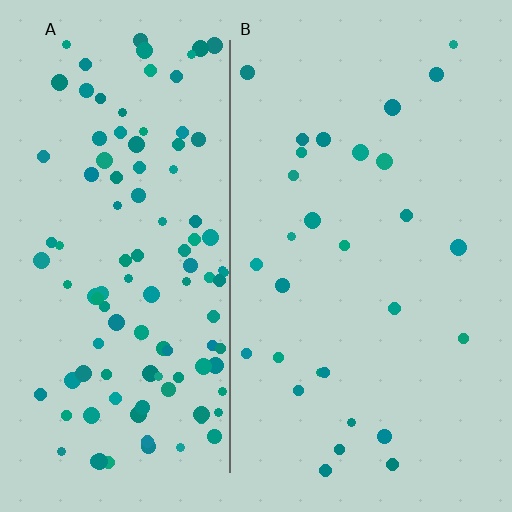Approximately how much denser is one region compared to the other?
Approximately 3.8× — region A over region B.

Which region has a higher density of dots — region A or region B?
A (the left).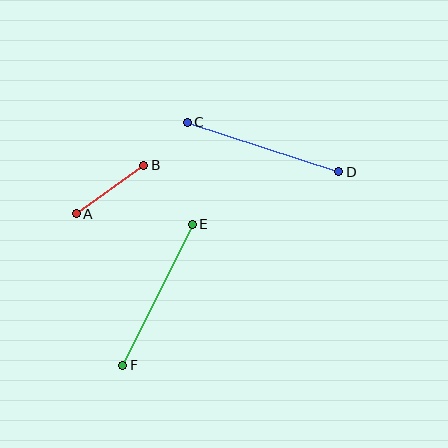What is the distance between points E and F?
The distance is approximately 157 pixels.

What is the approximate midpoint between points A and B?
The midpoint is at approximately (110, 189) pixels.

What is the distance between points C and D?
The distance is approximately 159 pixels.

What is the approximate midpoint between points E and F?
The midpoint is at approximately (158, 295) pixels.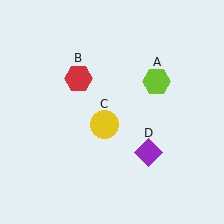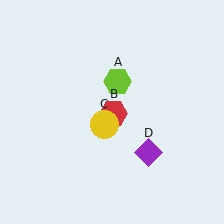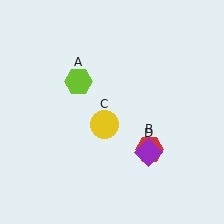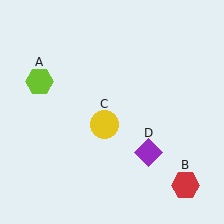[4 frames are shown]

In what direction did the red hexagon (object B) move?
The red hexagon (object B) moved down and to the right.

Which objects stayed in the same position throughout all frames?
Yellow circle (object C) and purple diamond (object D) remained stationary.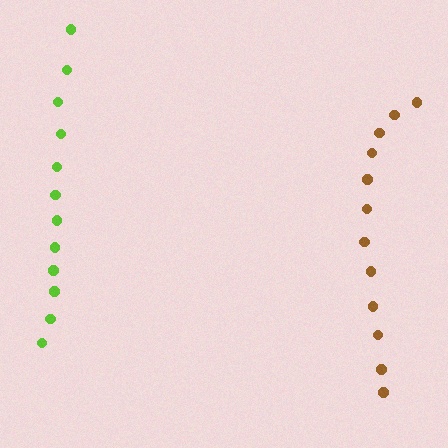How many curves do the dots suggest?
There are 2 distinct paths.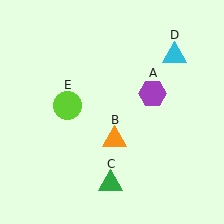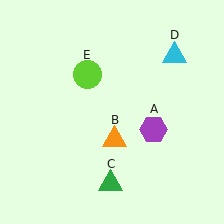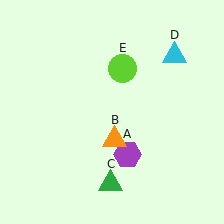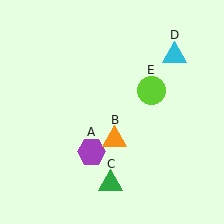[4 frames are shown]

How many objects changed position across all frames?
2 objects changed position: purple hexagon (object A), lime circle (object E).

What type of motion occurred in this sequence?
The purple hexagon (object A), lime circle (object E) rotated clockwise around the center of the scene.